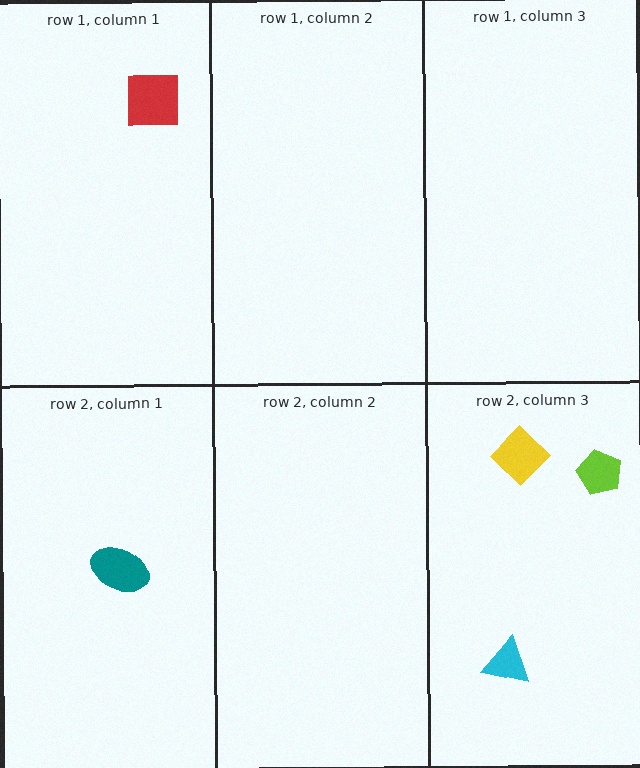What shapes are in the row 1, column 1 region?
The red square.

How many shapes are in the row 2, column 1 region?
1.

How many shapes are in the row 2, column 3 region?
3.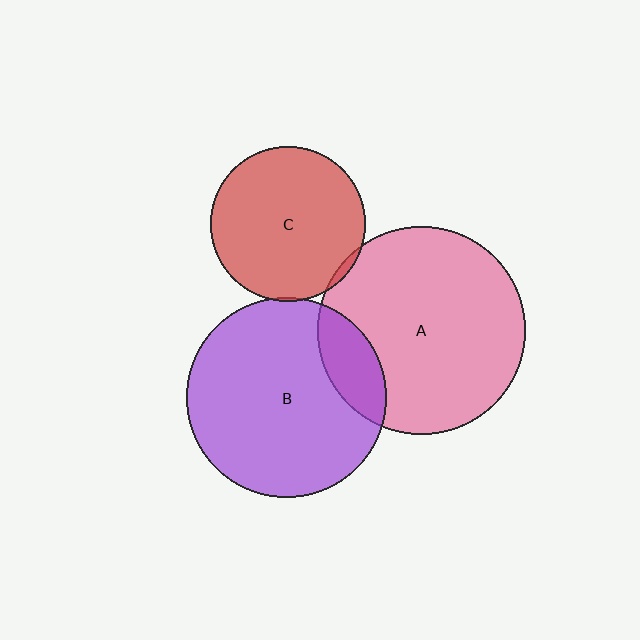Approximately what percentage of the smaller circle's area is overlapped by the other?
Approximately 5%.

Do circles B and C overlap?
Yes.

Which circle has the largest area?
Circle A (pink).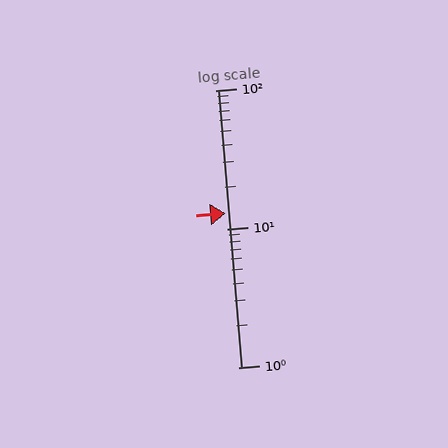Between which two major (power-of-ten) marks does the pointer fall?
The pointer is between 10 and 100.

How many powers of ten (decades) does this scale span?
The scale spans 2 decades, from 1 to 100.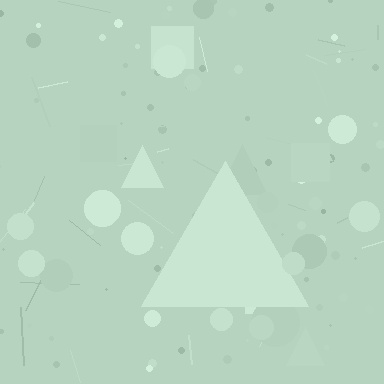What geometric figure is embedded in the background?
A triangle is embedded in the background.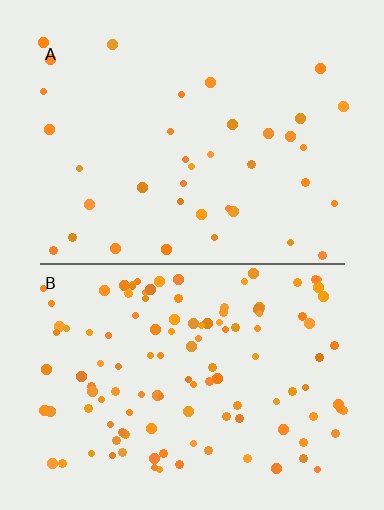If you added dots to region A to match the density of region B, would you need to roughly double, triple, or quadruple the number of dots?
Approximately triple.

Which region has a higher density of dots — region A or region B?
B (the bottom).